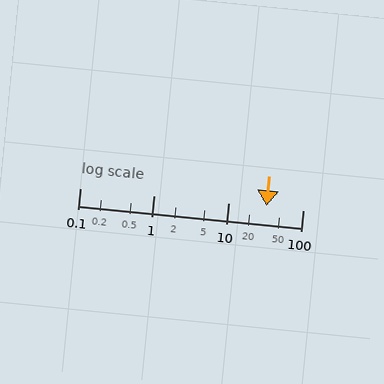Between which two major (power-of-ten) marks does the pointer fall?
The pointer is between 10 and 100.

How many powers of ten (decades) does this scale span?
The scale spans 3 decades, from 0.1 to 100.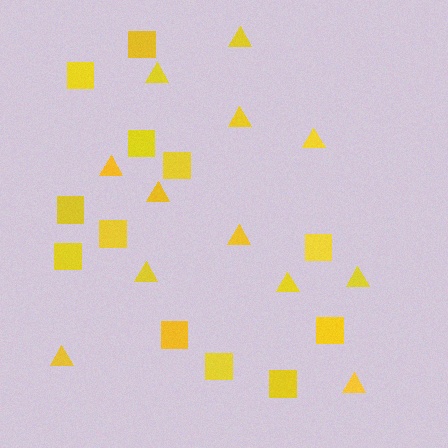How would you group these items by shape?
There are 2 groups: one group of triangles (12) and one group of squares (12).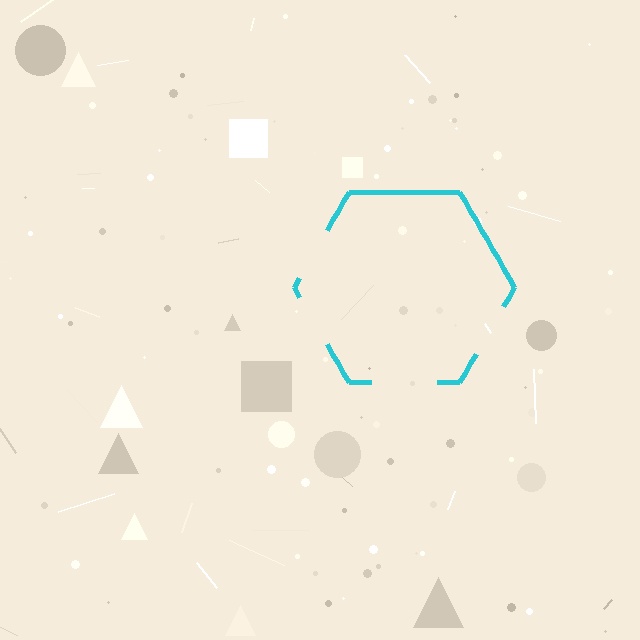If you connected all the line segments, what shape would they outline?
They would outline a hexagon.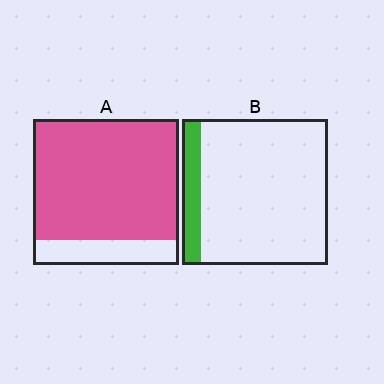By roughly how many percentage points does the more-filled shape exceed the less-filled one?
By roughly 70 percentage points (A over B).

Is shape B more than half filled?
No.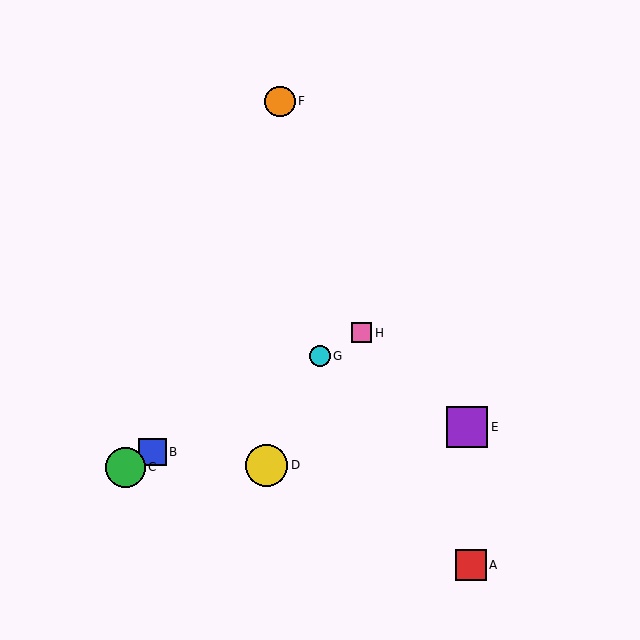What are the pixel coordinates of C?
Object C is at (125, 467).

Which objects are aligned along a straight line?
Objects B, C, G, H are aligned along a straight line.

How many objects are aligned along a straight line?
4 objects (B, C, G, H) are aligned along a straight line.